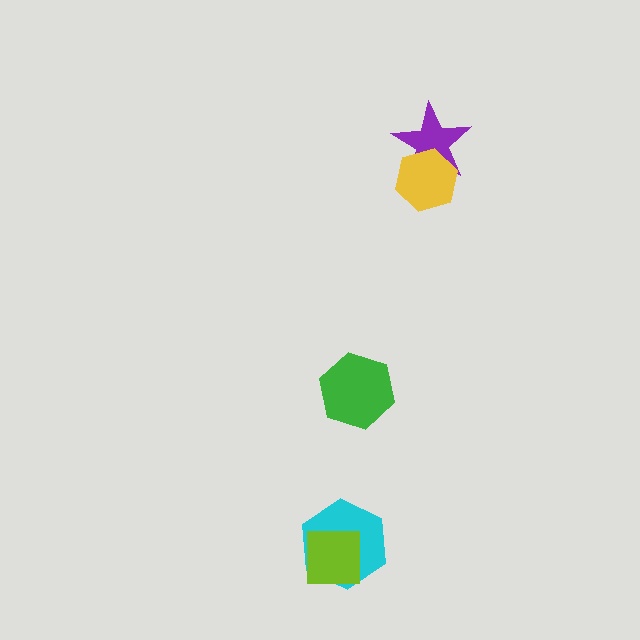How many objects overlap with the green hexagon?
0 objects overlap with the green hexagon.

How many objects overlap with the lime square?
1 object overlaps with the lime square.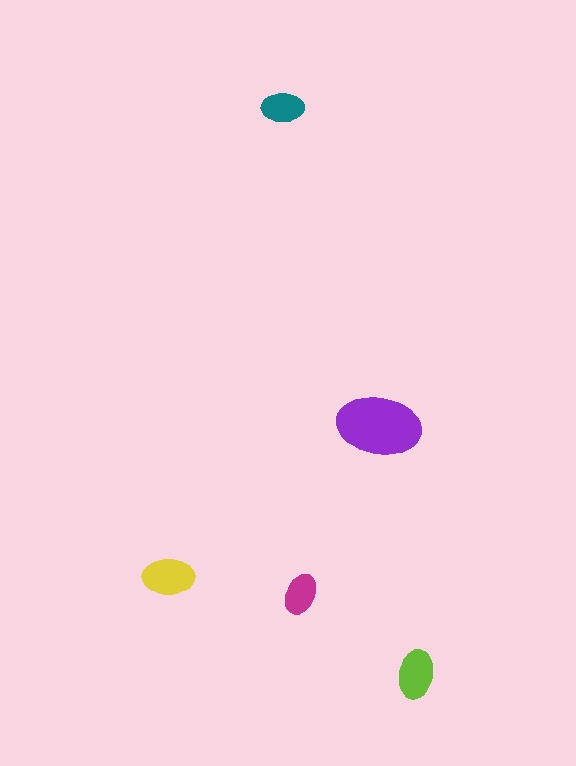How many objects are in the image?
There are 5 objects in the image.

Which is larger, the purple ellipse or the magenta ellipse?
The purple one.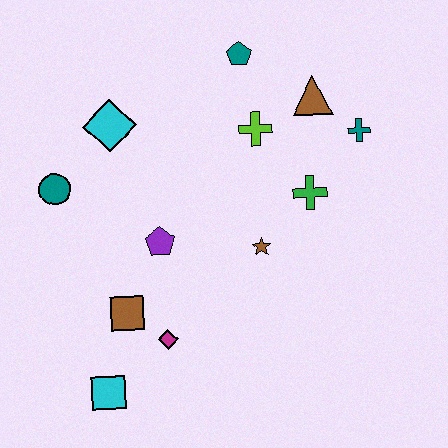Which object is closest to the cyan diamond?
The teal circle is closest to the cyan diamond.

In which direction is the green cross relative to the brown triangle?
The green cross is below the brown triangle.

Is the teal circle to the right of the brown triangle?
No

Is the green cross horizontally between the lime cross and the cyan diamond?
No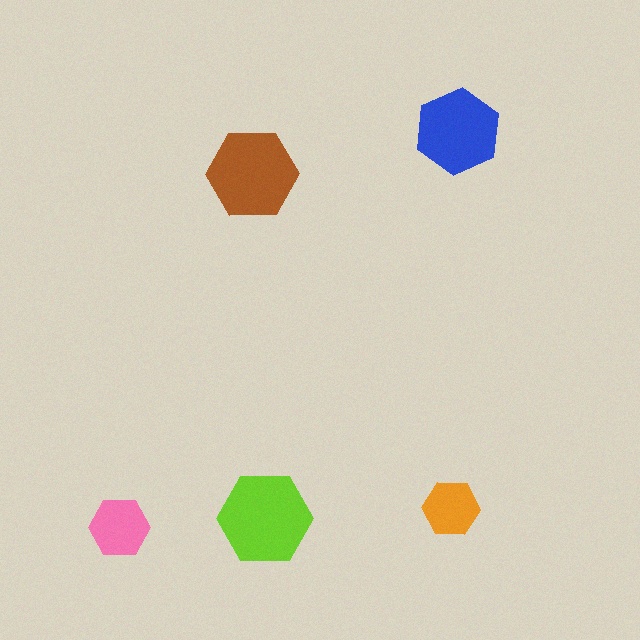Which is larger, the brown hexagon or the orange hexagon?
The brown one.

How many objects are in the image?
There are 5 objects in the image.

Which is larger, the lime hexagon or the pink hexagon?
The lime one.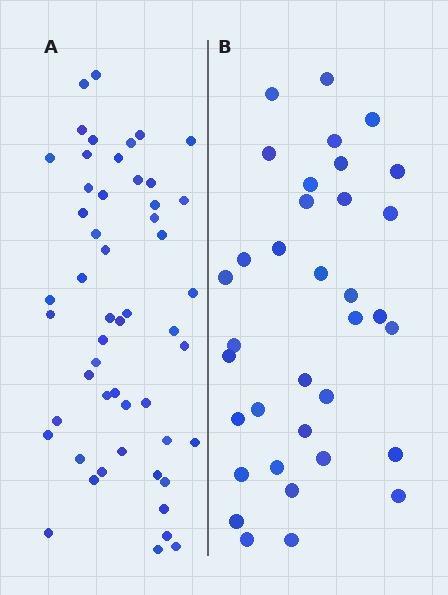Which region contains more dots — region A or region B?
Region A (the left region) has more dots.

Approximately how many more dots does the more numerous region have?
Region A has approximately 15 more dots than region B.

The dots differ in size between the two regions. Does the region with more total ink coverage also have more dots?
No. Region B has more total ink coverage because its dots are larger, but region A actually contains more individual dots. Total area can be misleading — the number of items is what matters here.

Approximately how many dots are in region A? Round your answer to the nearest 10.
About 50 dots. (The exact count is 52, which rounds to 50.)